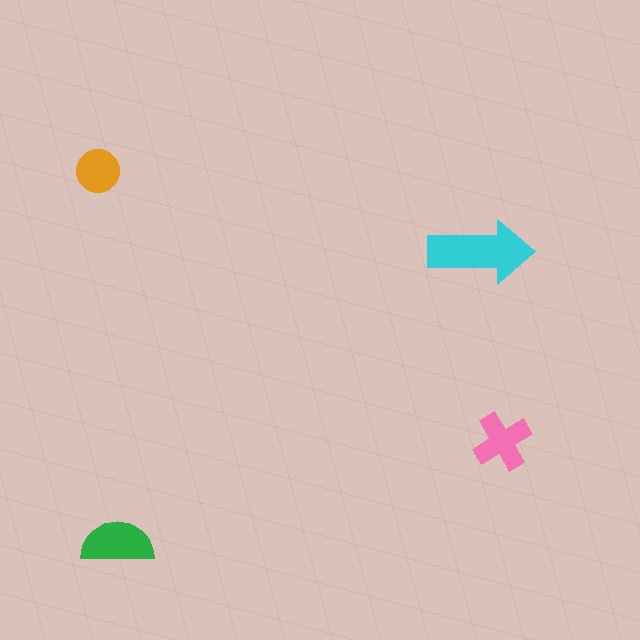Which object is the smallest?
The orange circle.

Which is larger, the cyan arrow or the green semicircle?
The cyan arrow.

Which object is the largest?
The cyan arrow.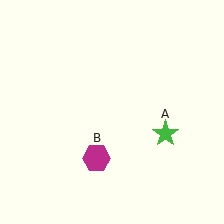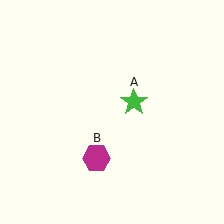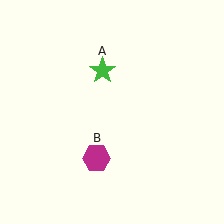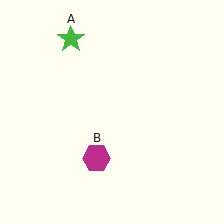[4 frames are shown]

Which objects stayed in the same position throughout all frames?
Magenta hexagon (object B) remained stationary.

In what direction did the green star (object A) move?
The green star (object A) moved up and to the left.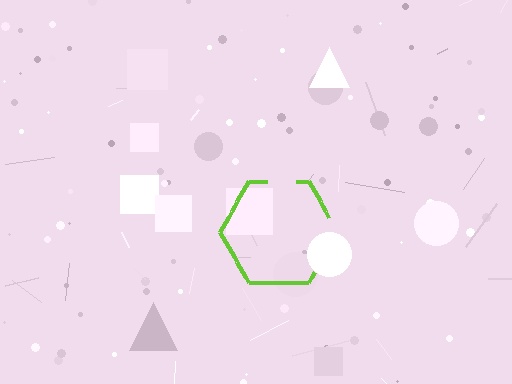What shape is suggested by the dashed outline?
The dashed outline suggests a hexagon.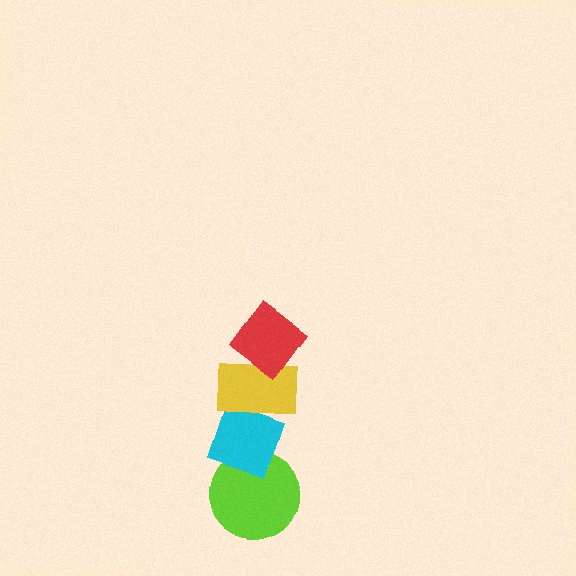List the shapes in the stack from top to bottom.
From top to bottom: the red diamond, the yellow rectangle, the cyan diamond, the lime circle.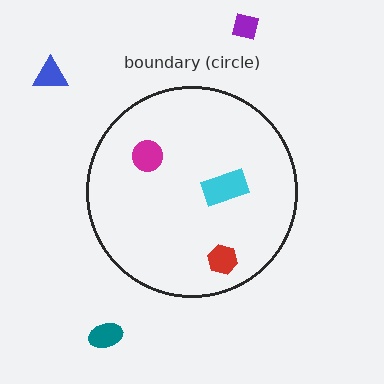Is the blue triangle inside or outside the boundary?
Outside.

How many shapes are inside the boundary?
3 inside, 3 outside.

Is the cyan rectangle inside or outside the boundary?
Inside.